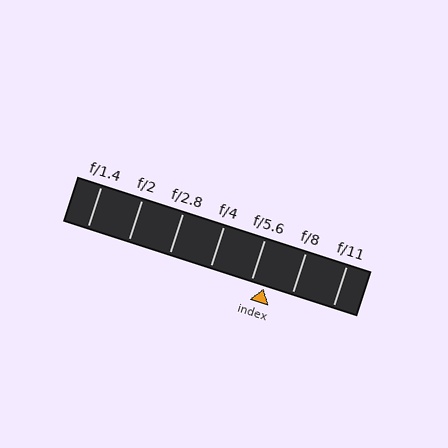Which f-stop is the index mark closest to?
The index mark is closest to f/5.6.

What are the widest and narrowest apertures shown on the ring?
The widest aperture shown is f/1.4 and the narrowest is f/11.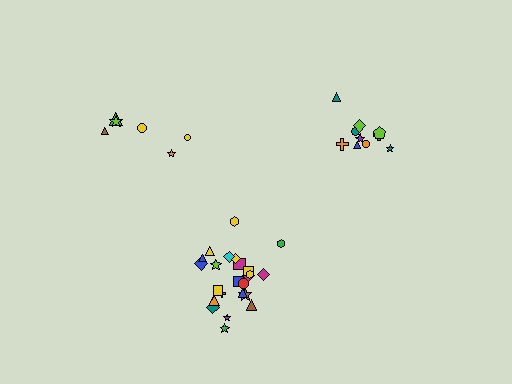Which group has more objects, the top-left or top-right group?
The top-right group.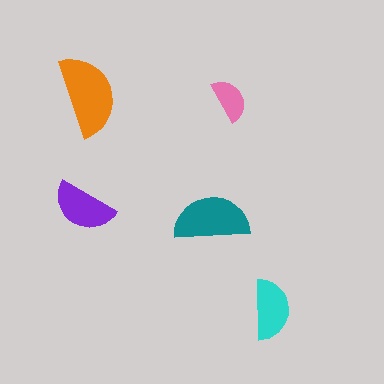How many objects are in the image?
There are 5 objects in the image.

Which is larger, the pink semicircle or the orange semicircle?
The orange one.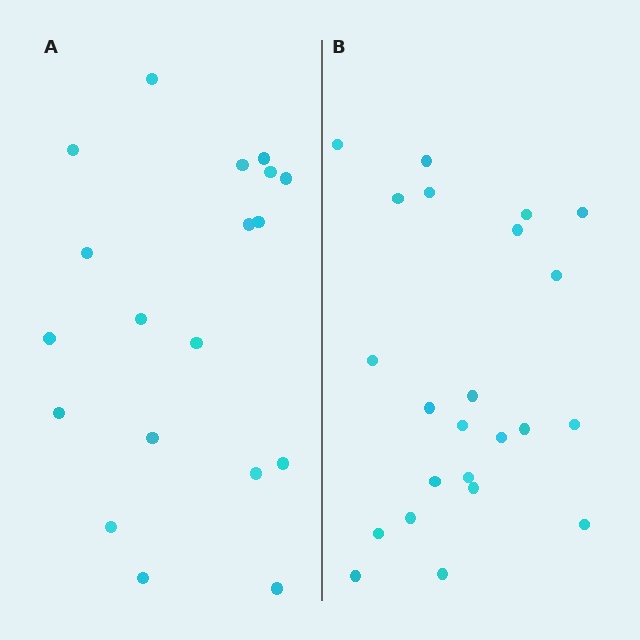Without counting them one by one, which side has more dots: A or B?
Region B (the right region) has more dots.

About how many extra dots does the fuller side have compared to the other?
Region B has about 4 more dots than region A.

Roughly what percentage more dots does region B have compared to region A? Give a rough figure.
About 20% more.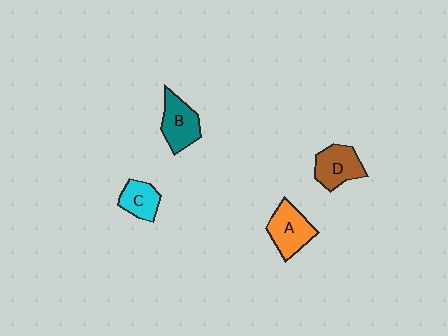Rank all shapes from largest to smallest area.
From largest to smallest: A (orange), B (teal), D (brown), C (cyan).